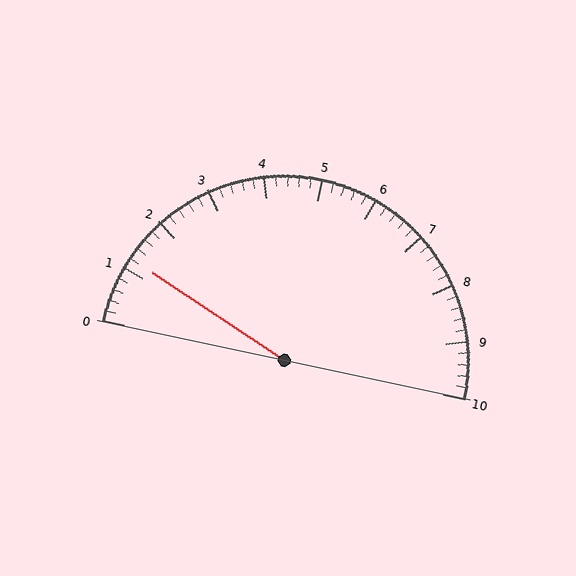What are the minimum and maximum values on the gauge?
The gauge ranges from 0 to 10.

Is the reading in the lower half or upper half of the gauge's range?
The reading is in the lower half of the range (0 to 10).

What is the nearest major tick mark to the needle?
The nearest major tick mark is 1.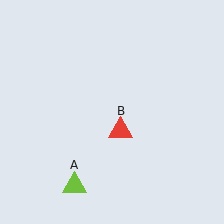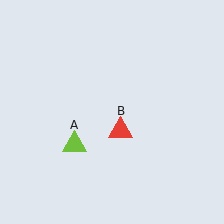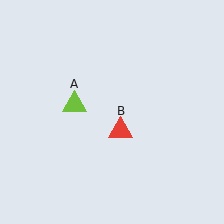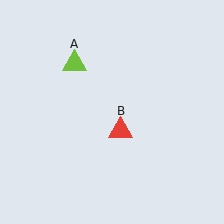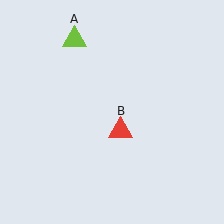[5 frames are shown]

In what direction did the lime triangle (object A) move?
The lime triangle (object A) moved up.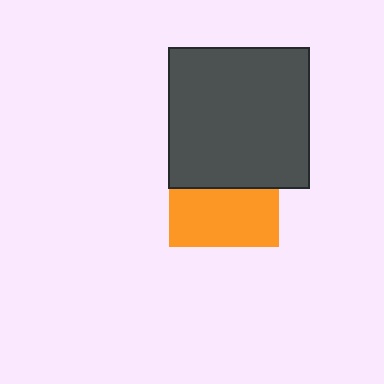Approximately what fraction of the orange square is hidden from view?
Roughly 47% of the orange square is hidden behind the dark gray square.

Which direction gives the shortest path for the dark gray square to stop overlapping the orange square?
Moving up gives the shortest separation.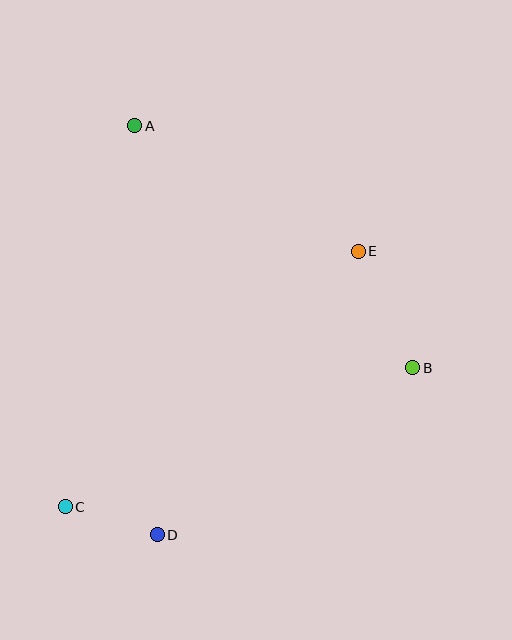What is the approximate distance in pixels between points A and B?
The distance between A and B is approximately 368 pixels.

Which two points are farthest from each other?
Points A and D are farthest from each other.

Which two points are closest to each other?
Points C and D are closest to each other.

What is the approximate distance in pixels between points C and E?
The distance between C and E is approximately 389 pixels.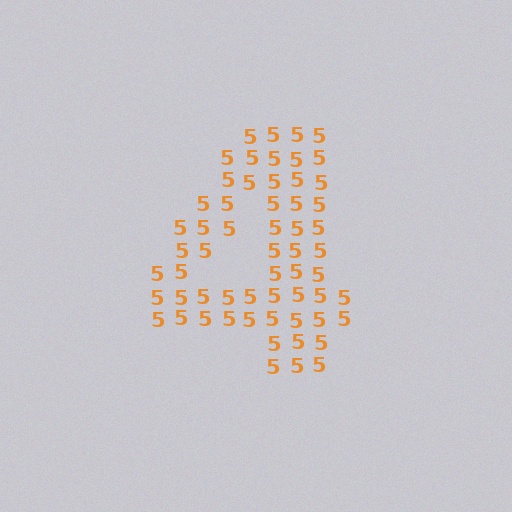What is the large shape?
The large shape is the digit 4.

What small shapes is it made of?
It is made of small digit 5's.